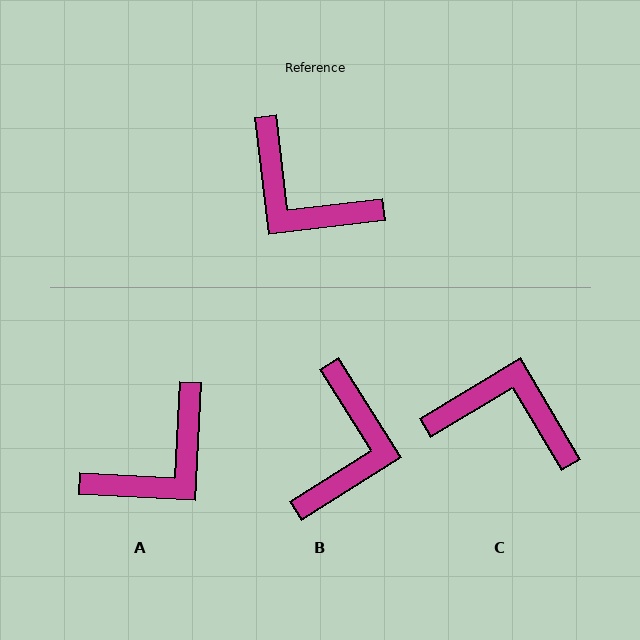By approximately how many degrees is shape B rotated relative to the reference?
Approximately 116 degrees counter-clockwise.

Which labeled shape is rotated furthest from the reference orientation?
C, about 156 degrees away.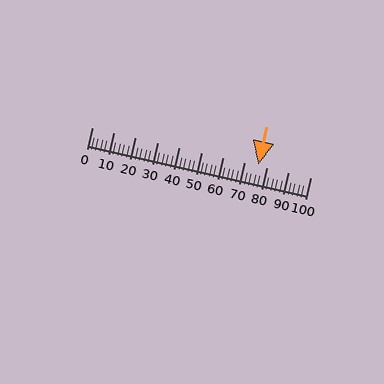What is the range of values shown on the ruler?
The ruler shows values from 0 to 100.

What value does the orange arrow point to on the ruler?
The orange arrow points to approximately 76.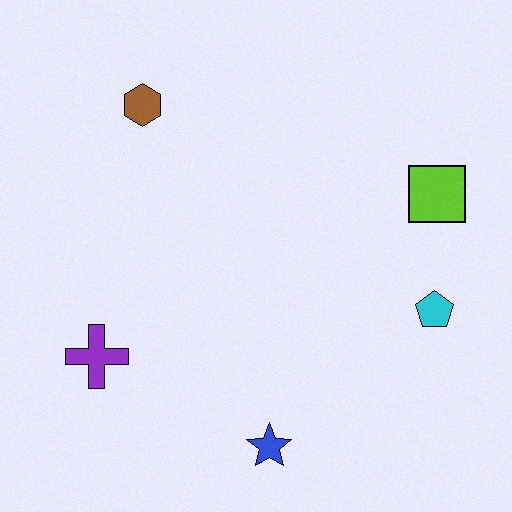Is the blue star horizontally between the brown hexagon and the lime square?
Yes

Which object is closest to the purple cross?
The blue star is closest to the purple cross.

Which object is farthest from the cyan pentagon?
The brown hexagon is farthest from the cyan pentagon.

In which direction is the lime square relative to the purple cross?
The lime square is to the right of the purple cross.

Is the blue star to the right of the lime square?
No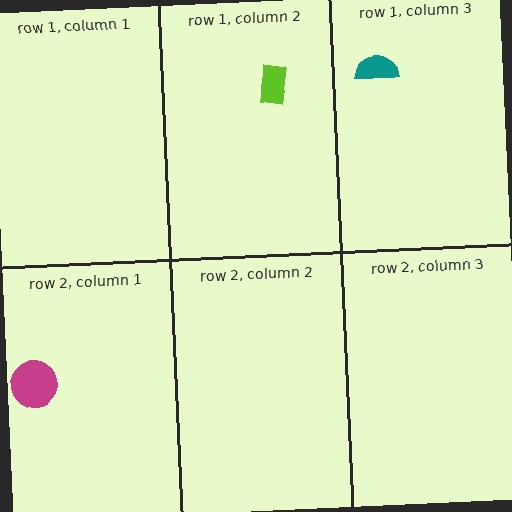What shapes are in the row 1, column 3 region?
The teal semicircle.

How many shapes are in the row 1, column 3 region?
1.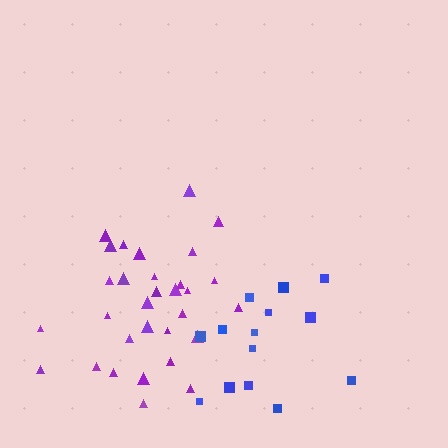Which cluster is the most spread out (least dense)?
Blue.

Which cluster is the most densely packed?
Purple.